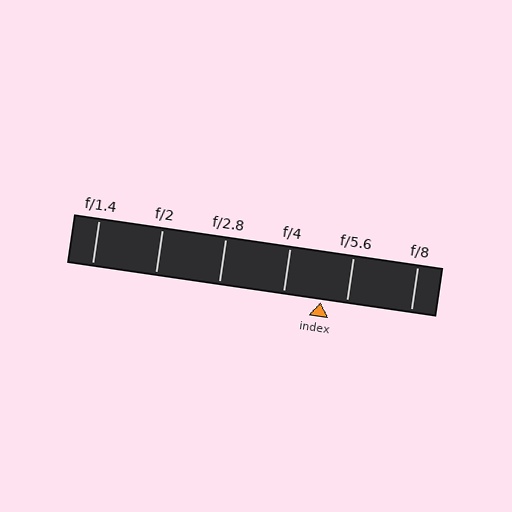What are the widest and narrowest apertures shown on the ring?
The widest aperture shown is f/1.4 and the narrowest is f/8.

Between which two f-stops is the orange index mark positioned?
The index mark is between f/4 and f/5.6.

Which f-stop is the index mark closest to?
The index mark is closest to f/5.6.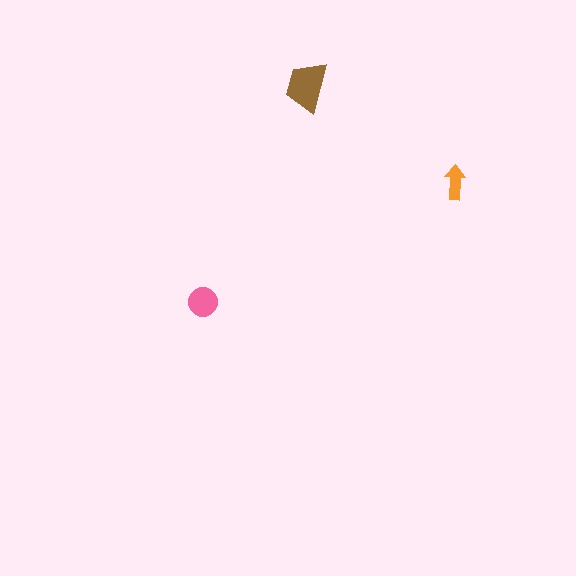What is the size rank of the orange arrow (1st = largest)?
3rd.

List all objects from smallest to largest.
The orange arrow, the pink circle, the brown trapezoid.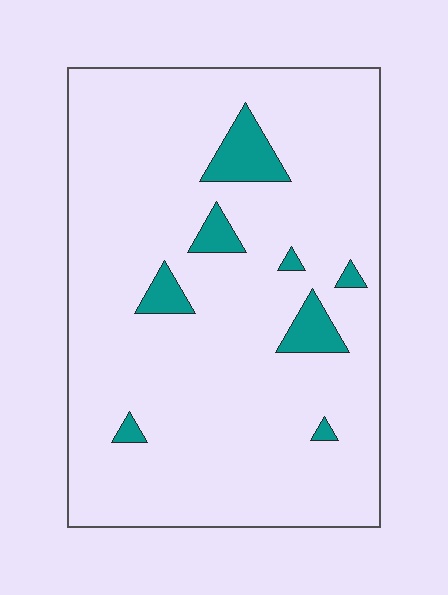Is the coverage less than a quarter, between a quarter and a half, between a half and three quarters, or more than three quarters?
Less than a quarter.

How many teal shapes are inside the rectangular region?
8.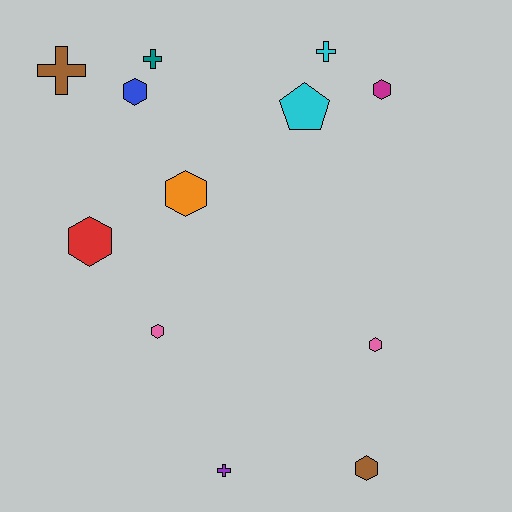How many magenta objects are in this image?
There is 1 magenta object.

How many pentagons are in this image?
There is 1 pentagon.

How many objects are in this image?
There are 12 objects.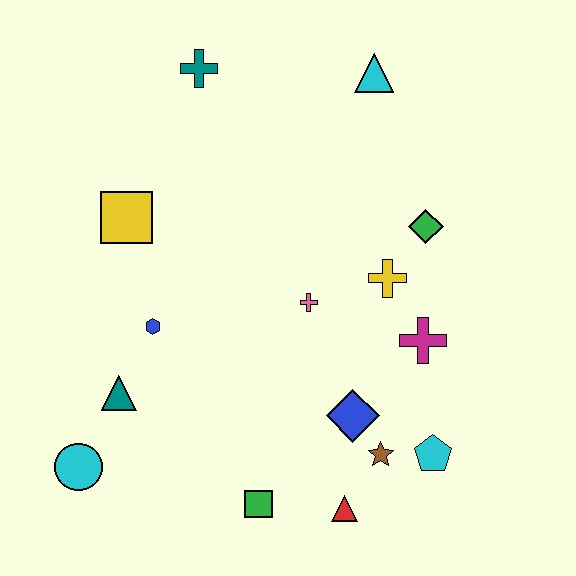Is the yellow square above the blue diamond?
Yes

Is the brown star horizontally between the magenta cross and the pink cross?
Yes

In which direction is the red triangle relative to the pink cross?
The red triangle is below the pink cross.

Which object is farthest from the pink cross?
The cyan circle is farthest from the pink cross.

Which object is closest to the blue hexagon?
The teal triangle is closest to the blue hexagon.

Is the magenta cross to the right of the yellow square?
Yes